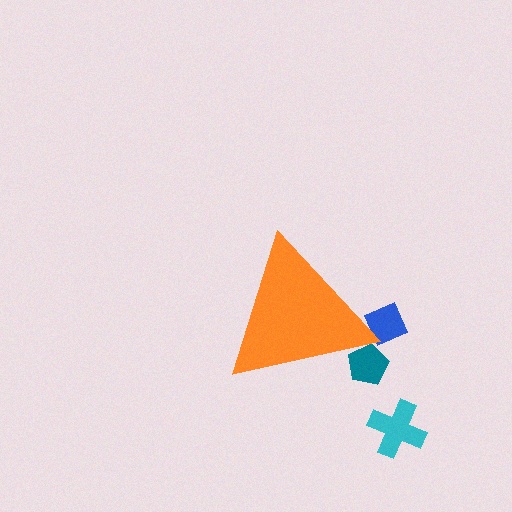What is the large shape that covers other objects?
An orange triangle.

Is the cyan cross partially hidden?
No, the cyan cross is fully visible.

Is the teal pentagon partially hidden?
Yes, the teal pentagon is partially hidden behind the orange triangle.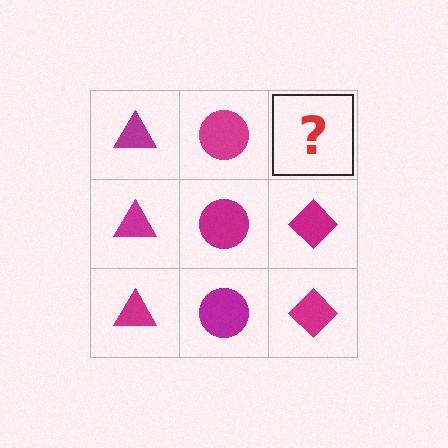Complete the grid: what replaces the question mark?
The question mark should be replaced with a magenta diamond.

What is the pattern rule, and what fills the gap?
The rule is that each column has a consistent shape. The gap should be filled with a magenta diamond.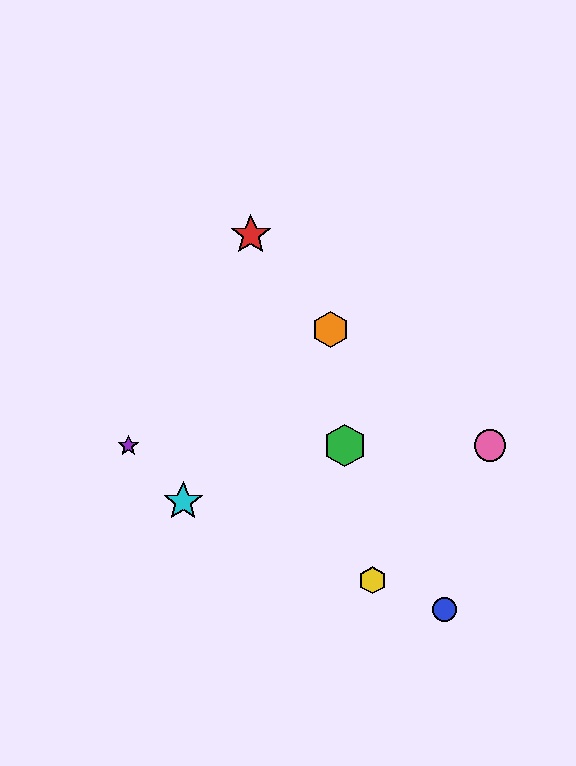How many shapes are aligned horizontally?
3 shapes (the green hexagon, the purple star, the pink circle) are aligned horizontally.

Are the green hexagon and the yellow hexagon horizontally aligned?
No, the green hexagon is at y≈446 and the yellow hexagon is at y≈580.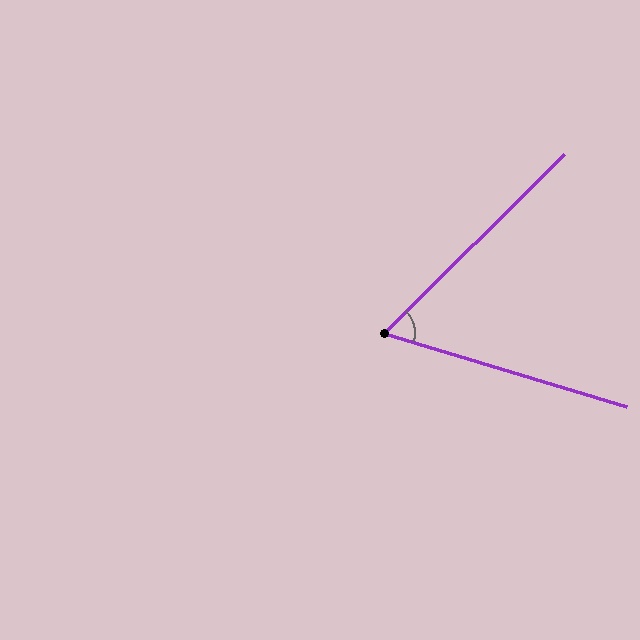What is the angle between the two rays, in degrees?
Approximately 61 degrees.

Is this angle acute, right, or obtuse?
It is acute.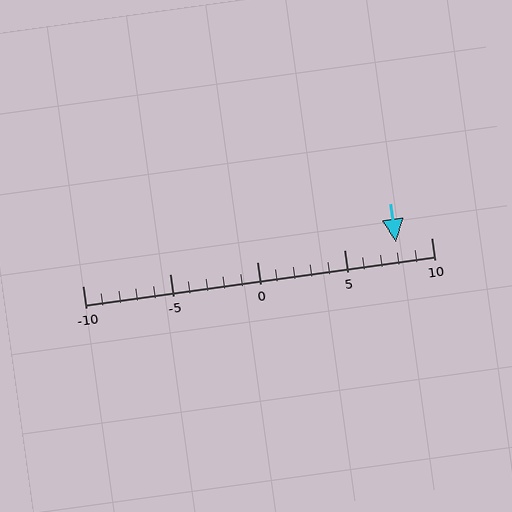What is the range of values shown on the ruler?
The ruler shows values from -10 to 10.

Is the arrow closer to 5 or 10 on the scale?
The arrow is closer to 10.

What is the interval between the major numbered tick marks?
The major tick marks are spaced 5 units apart.